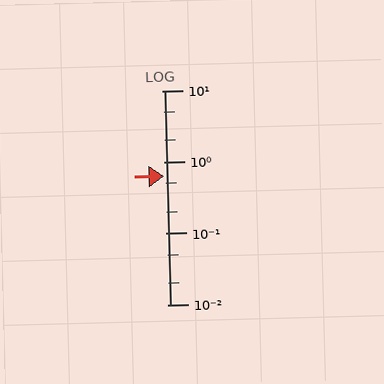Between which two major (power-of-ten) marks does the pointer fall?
The pointer is between 0.1 and 1.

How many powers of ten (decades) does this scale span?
The scale spans 3 decades, from 0.01 to 10.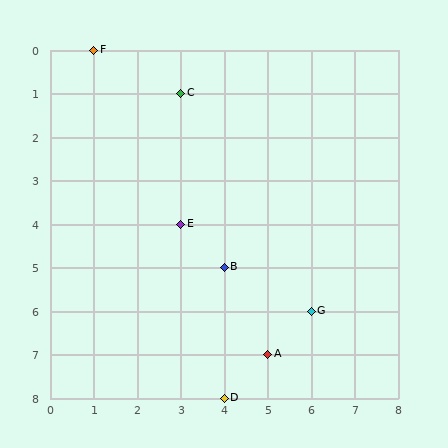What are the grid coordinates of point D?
Point D is at grid coordinates (4, 8).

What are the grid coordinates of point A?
Point A is at grid coordinates (5, 7).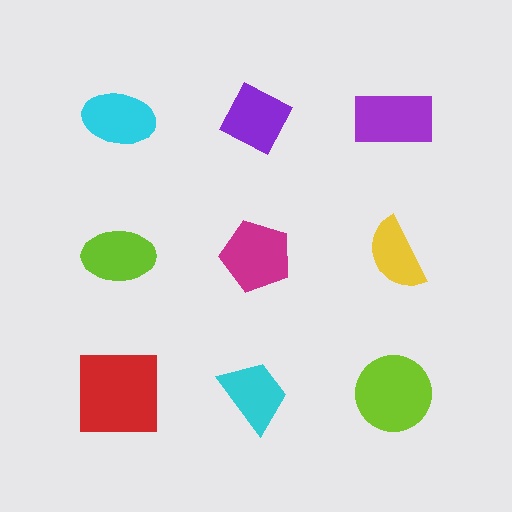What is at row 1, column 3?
A purple rectangle.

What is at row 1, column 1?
A cyan ellipse.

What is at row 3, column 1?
A red square.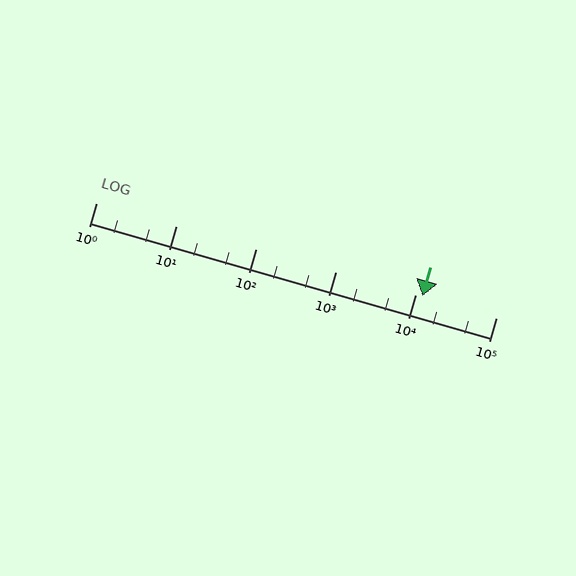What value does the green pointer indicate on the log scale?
The pointer indicates approximately 12000.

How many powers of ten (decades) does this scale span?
The scale spans 5 decades, from 1 to 100000.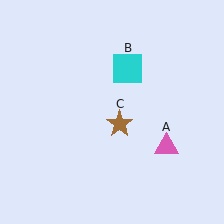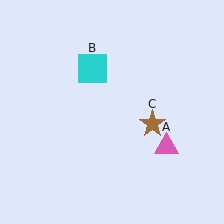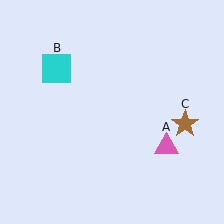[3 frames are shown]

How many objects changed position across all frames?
2 objects changed position: cyan square (object B), brown star (object C).